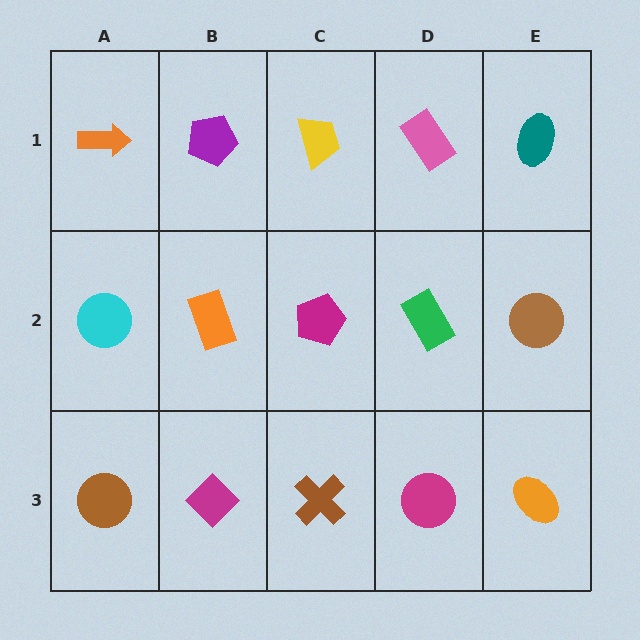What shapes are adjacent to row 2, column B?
A purple pentagon (row 1, column B), a magenta diamond (row 3, column B), a cyan circle (row 2, column A), a magenta pentagon (row 2, column C).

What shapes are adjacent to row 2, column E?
A teal ellipse (row 1, column E), an orange ellipse (row 3, column E), a green rectangle (row 2, column D).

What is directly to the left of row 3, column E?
A magenta circle.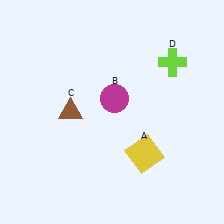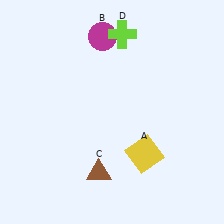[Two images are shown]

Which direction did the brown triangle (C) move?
The brown triangle (C) moved down.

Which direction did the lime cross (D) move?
The lime cross (D) moved left.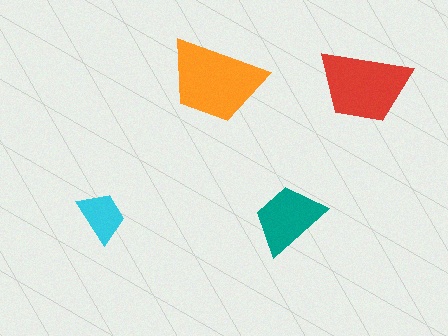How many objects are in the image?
There are 4 objects in the image.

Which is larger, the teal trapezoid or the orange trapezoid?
The orange one.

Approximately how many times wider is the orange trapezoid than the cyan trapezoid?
About 2 times wider.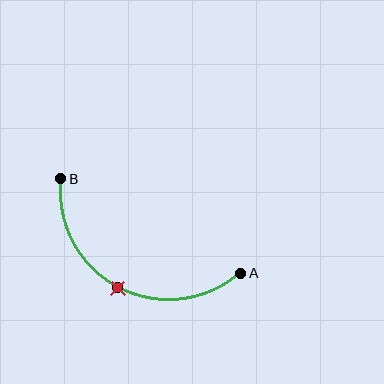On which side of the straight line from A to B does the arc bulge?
The arc bulges below the straight line connecting A and B.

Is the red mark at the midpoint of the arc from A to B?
Yes. The red mark lies on the arc at equal arc-length from both A and B — it is the arc midpoint.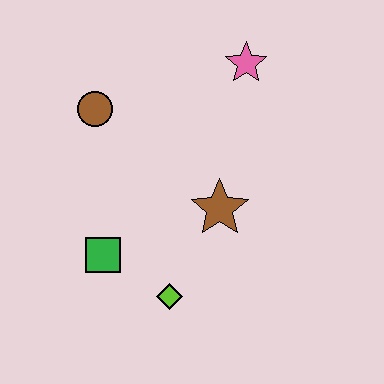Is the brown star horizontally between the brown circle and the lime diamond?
No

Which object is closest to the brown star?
The lime diamond is closest to the brown star.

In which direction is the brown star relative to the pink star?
The brown star is below the pink star.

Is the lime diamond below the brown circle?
Yes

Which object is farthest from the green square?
The pink star is farthest from the green square.